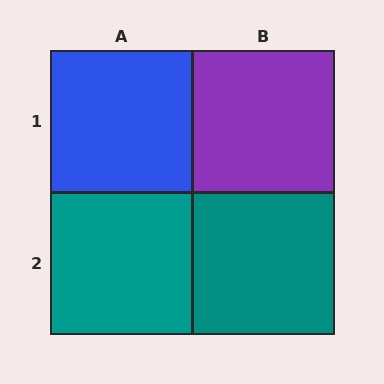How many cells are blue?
1 cell is blue.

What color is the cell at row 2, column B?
Teal.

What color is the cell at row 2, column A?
Teal.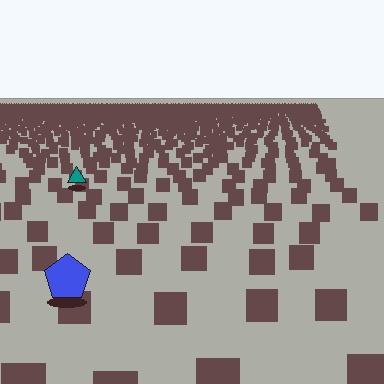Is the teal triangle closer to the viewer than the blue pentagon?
No. The blue pentagon is closer — you can tell from the texture gradient: the ground texture is coarser near it.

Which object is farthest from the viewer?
The teal triangle is farthest from the viewer. It appears smaller and the ground texture around it is denser.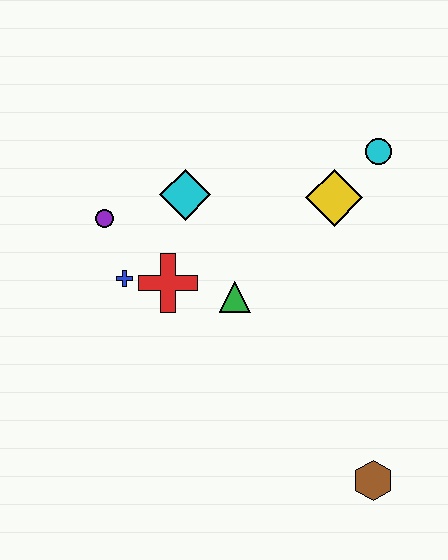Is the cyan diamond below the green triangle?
No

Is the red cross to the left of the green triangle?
Yes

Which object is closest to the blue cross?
The red cross is closest to the blue cross.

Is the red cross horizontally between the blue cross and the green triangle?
Yes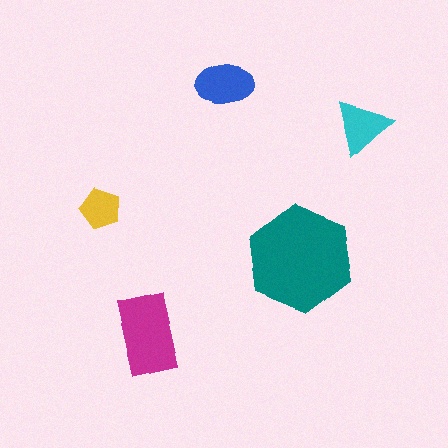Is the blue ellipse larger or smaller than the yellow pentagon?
Larger.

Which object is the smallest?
The yellow pentagon.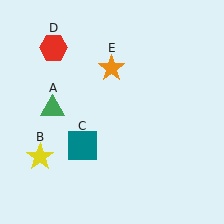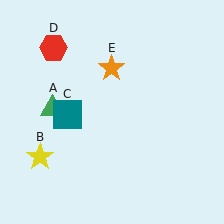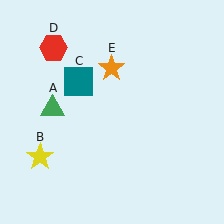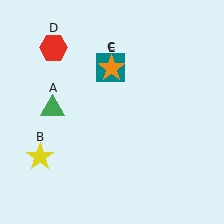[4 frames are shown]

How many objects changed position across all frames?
1 object changed position: teal square (object C).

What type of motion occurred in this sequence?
The teal square (object C) rotated clockwise around the center of the scene.